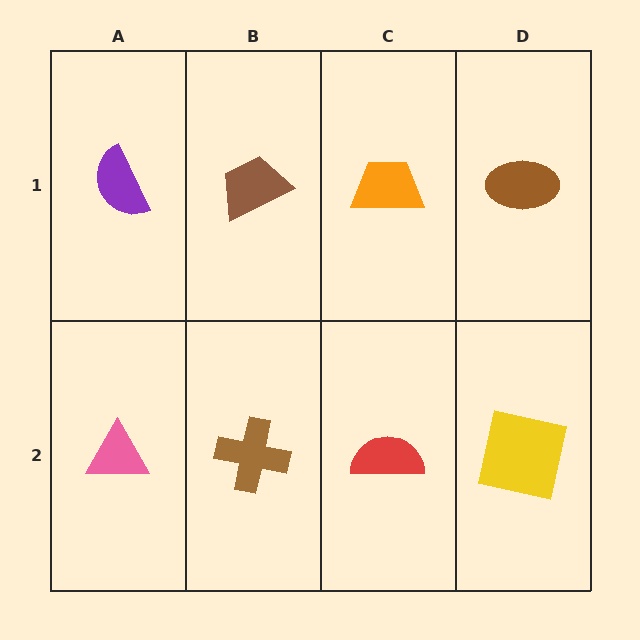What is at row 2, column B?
A brown cross.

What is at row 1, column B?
A brown trapezoid.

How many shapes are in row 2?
4 shapes.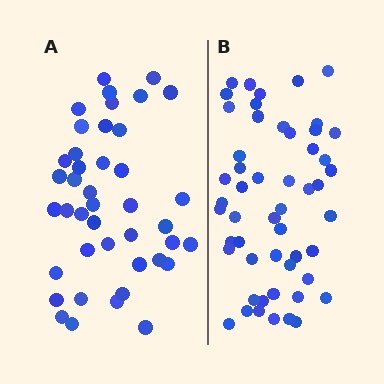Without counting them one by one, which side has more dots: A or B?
Region B (the right region) has more dots.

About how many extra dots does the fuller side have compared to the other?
Region B has roughly 10 or so more dots than region A.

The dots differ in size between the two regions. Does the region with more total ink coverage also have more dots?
No. Region A has more total ink coverage because its dots are larger, but region B actually contains more individual dots. Total area can be misleading — the number of items is what matters here.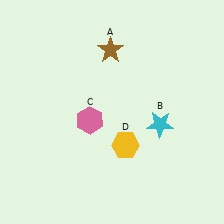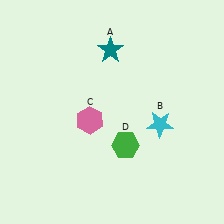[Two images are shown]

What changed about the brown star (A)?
In Image 1, A is brown. In Image 2, it changed to teal.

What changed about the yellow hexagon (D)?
In Image 1, D is yellow. In Image 2, it changed to green.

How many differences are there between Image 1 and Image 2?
There are 2 differences between the two images.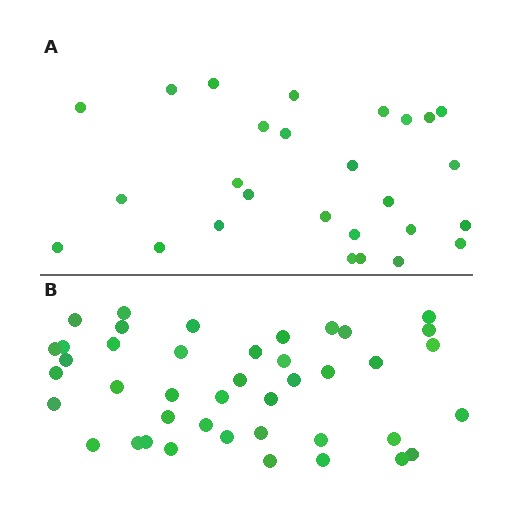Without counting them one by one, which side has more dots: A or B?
Region B (the bottom region) has more dots.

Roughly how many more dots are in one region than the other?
Region B has approximately 15 more dots than region A.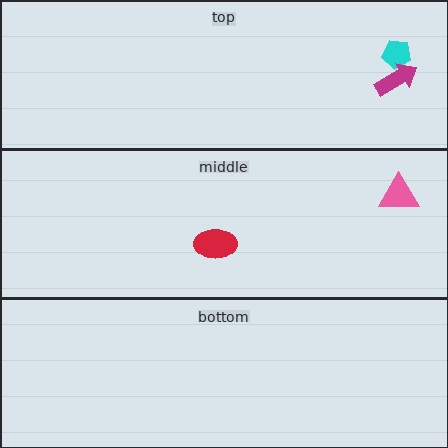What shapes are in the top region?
The cyan pentagon, the magenta arrow.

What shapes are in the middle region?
The red ellipse, the pink triangle.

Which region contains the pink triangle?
The middle region.